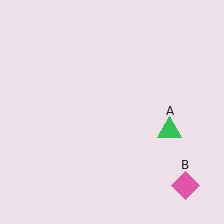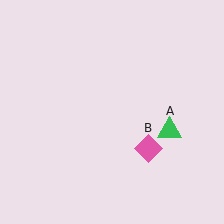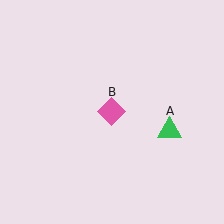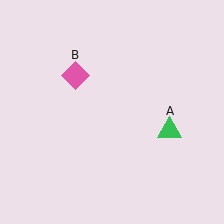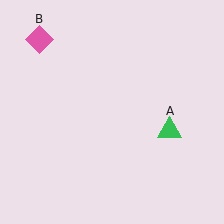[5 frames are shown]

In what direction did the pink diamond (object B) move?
The pink diamond (object B) moved up and to the left.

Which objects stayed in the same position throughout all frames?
Green triangle (object A) remained stationary.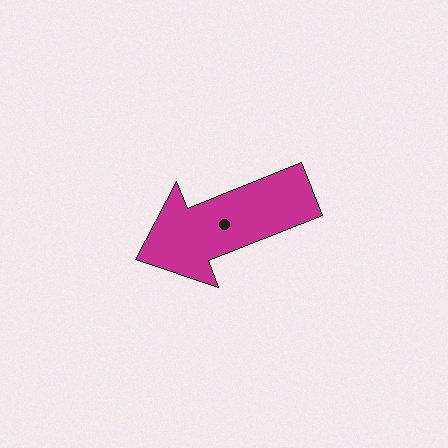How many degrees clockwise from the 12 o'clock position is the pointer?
Approximately 248 degrees.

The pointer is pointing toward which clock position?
Roughly 8 o'clock.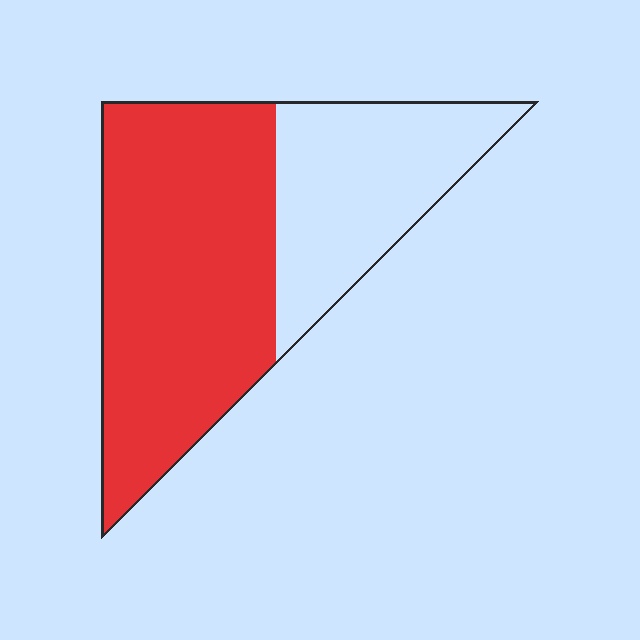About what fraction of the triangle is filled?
About five eighths (5/8).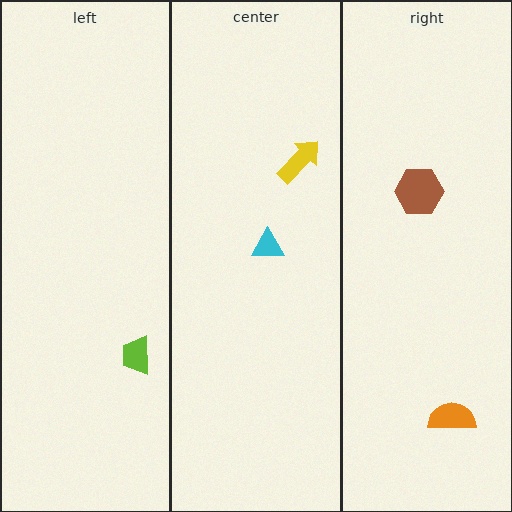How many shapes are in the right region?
2.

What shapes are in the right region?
The brown hexagon, the orange semicircle.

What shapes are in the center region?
The yellow arrow, the cyan triangle.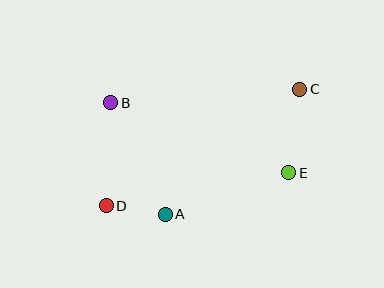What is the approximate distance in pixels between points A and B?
The distance between A and B is approximately 124 pixels.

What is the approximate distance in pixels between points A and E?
The distance between A and E is approximately 130 pixels.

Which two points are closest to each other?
Points A and D are closest to each other.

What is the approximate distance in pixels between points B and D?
The distance between B and D is approximately 103 pixels.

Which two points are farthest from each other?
Points C and D are farthest from each other.